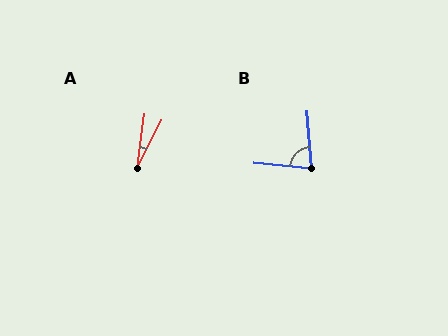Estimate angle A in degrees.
Approximately 19 degrees.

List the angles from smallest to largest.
A (19°), B (80°).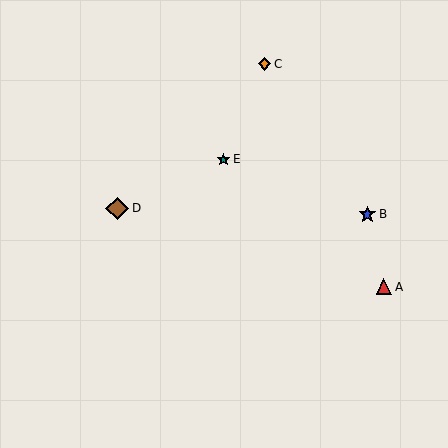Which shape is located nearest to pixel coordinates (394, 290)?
The red triangle (labeled A) at (384, 287) is nearest to that location.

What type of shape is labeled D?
Shape D is a brown diamond.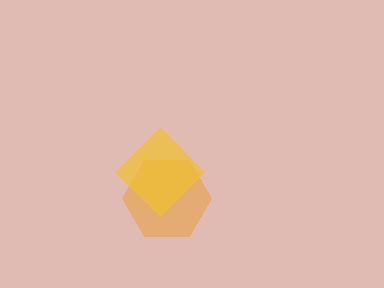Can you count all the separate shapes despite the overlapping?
Yes, there are 2 separate shapes.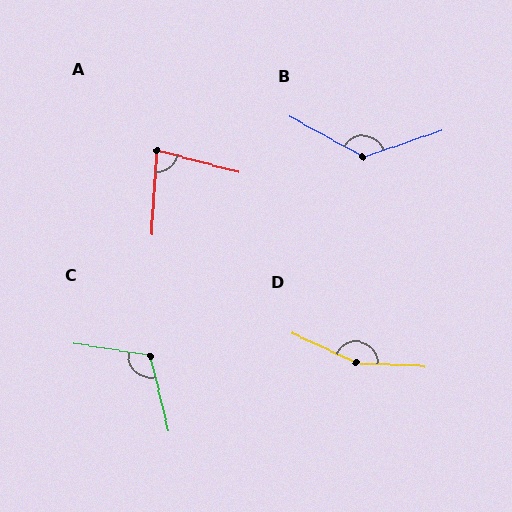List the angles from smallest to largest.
A (79°), C (113°), B (133°), D (158°).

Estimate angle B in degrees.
Approximately 133 degrees.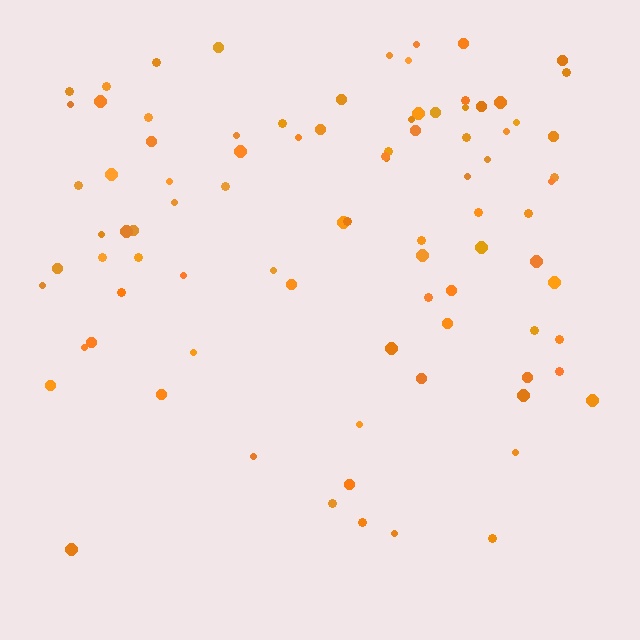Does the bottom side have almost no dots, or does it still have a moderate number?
Still a moderate number, just noticeably fewer than the top.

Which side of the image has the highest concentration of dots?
The top.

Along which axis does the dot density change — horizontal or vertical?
Vertical.